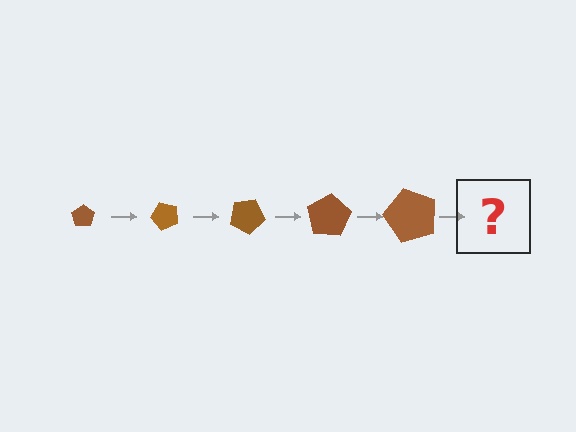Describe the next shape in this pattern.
It should be a pentagon, larger than the previous one and rotated 250 degrees from the start.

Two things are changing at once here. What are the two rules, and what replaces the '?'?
The two rules are that the pentagon grows larger each step and it rotates 50 degrees each step. The '?' should be a pentagon, larger than the previous one and rotated 250 degrees from the start.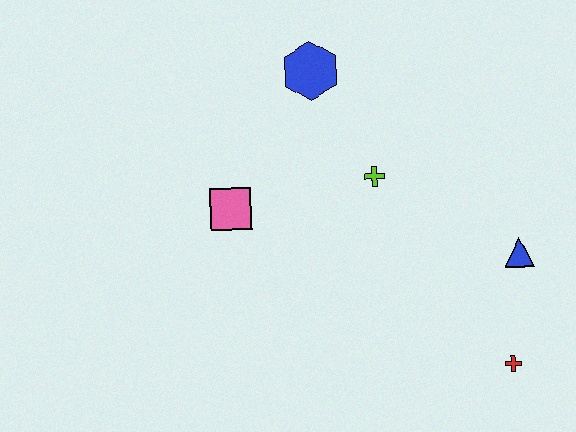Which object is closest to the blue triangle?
The red cross is closest to the blue triangle.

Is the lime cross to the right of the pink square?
Yes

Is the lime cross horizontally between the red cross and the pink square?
Yes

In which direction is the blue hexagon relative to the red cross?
The blue hexagon is above the red cross.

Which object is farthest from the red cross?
The blue hexagon is farthest from the red cross.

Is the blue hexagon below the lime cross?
No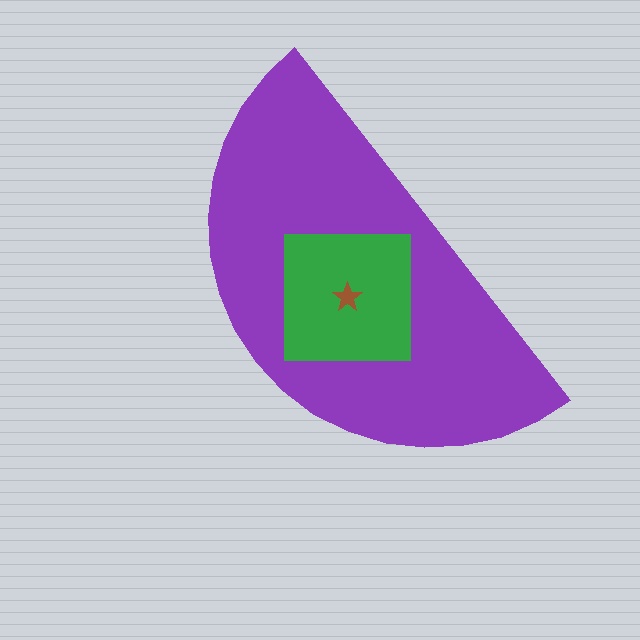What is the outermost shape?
The purple semicircle.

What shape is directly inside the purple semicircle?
The green square.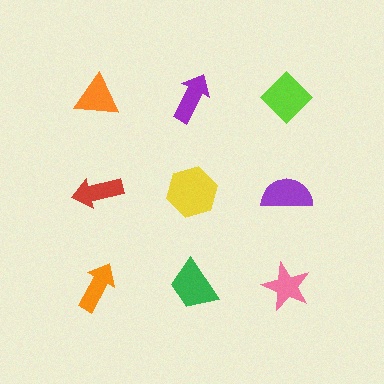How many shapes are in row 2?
3 shapes.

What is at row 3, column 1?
An orange arrow.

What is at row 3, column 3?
A pink star.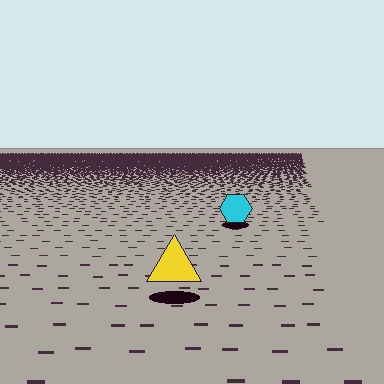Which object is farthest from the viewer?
The cyan hexagon is farthest from the viewer. It appears smaller and the ground texture around it is denser.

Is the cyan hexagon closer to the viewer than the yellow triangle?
No. The yellow triangle is closer — you can tell from the texture gradient: the ground texture is coarser near it.